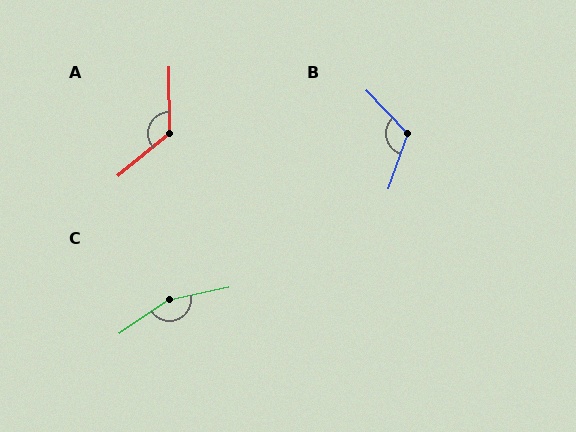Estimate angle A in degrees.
Approximately 129 degrees.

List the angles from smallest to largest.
B (117°), A (129°), C (158°).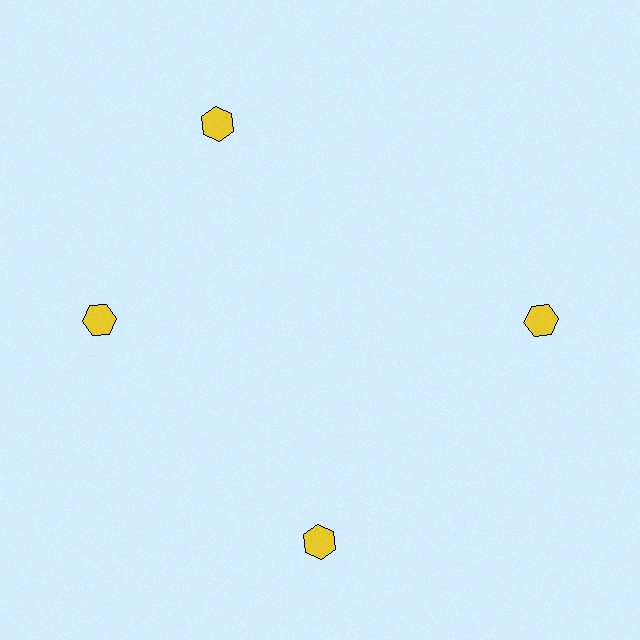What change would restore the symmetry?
The symmetry would be restored by rotating it back into even spacing with its neighbors so that all 4 hexagons sit at equal angles and equal distance from the center.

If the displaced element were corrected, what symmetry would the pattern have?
It would have 4-fold rotational symmetry — the pattern would map onto itself every 90 degrees.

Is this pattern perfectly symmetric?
No. The 4 yellow hexagons are arranged in a ring, but one element near the 12 o'clock position is rotated out of alignment along the ring, breaking the 4-fold rotational symmetry.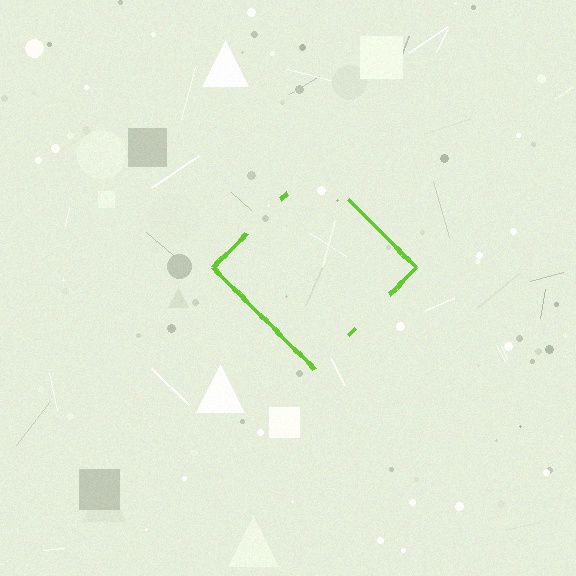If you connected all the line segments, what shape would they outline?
They would outline a diamond.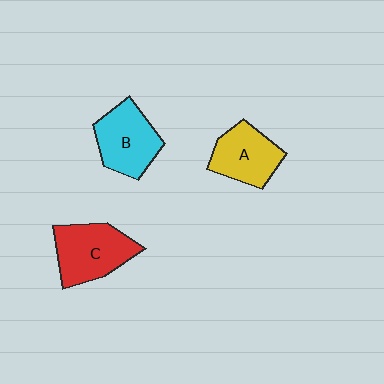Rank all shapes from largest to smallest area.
From largest to smallest: C (red), B (cyan), A (yellow).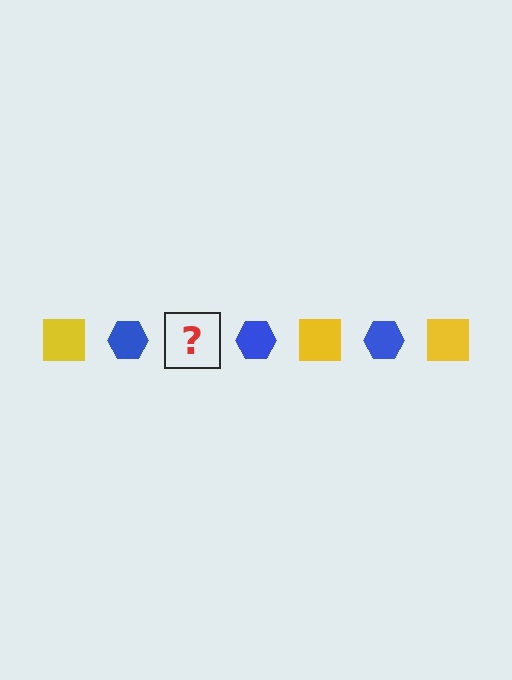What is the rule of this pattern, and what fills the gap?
The rule is that the pattern alternates between yellow square and blue hexagon. The gap should be filled with a yellow square.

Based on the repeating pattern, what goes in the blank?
The blank should be a yellow square.